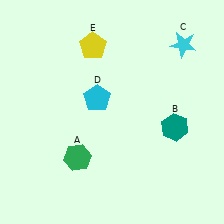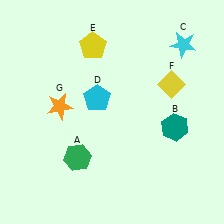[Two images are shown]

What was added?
A yellow diamond (F), an orange star (G) were added in Image 2.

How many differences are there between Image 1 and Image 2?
There are 2 differences between the two images.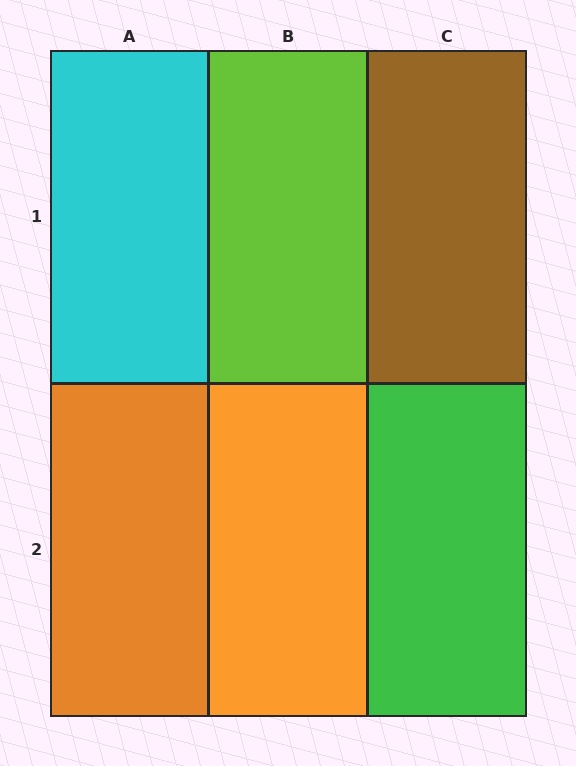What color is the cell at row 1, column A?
Cyan.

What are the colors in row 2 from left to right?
Orange, orange, green.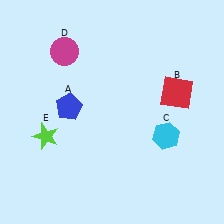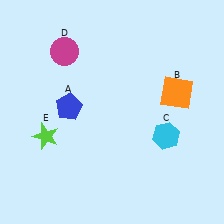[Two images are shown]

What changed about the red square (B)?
In Image 1, B is red. In Image 2, it changed to orange.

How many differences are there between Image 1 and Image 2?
There is 1 difference between the two images.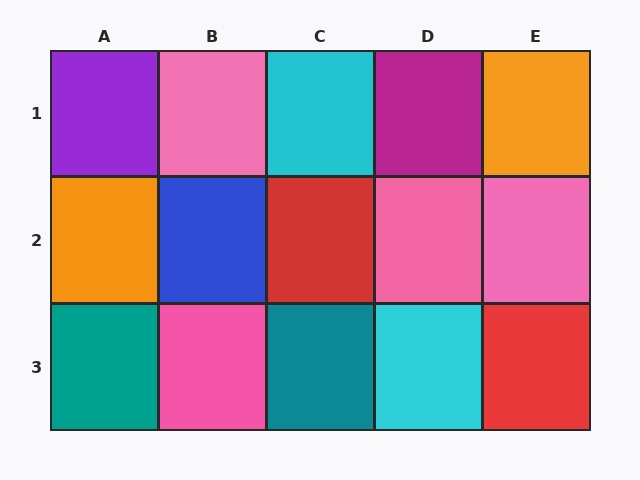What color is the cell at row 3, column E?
Red.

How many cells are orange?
2 cells are orange.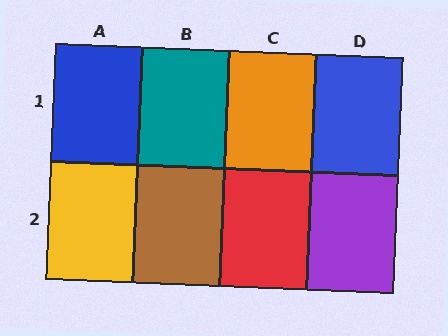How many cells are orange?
1 cell is orange.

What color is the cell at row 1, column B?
Teal.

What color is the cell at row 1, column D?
Blue.